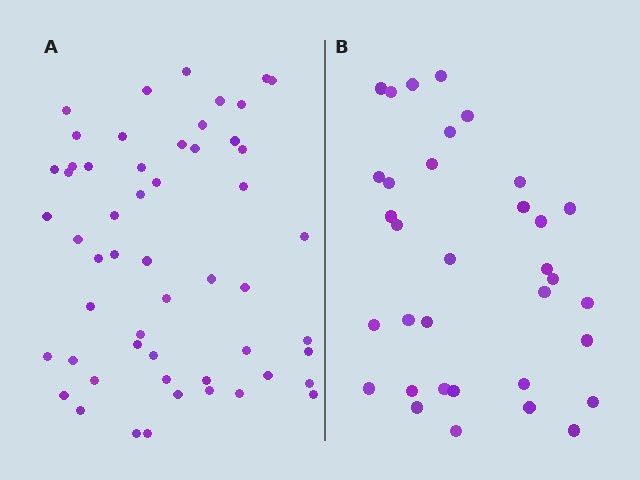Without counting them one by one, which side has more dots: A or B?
Region A (the left region) has more dots.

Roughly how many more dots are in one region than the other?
Region A has approximately 20 more dots than region B.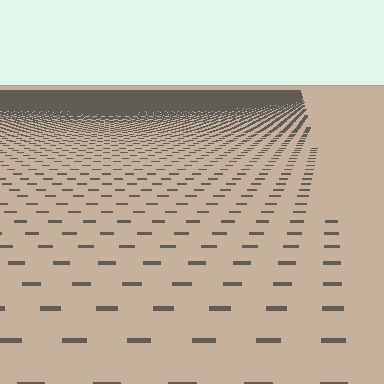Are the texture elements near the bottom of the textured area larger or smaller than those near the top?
Larger. Near the bottom, elements are closer to the viewer and appear at a bigger on-screen size.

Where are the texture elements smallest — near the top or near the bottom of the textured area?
Near the top.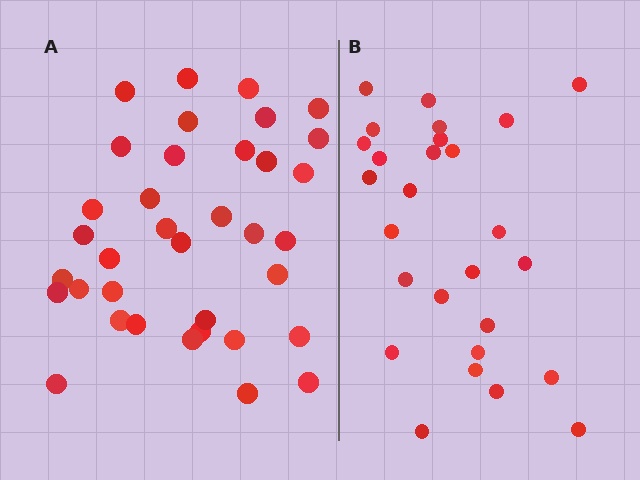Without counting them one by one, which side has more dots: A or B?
Region A (the left region) has more dots.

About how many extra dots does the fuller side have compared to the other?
Region A has roughly 8 or so more dots than region B.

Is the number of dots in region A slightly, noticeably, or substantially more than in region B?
Region A has noticeably more, but not dramatically so. The ratio is roughly 1.3 to 1.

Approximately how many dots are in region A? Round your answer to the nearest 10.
About 40 dots. (The exact count is 36, which rounds to 40.)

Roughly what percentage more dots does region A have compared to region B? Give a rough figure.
About 35% more.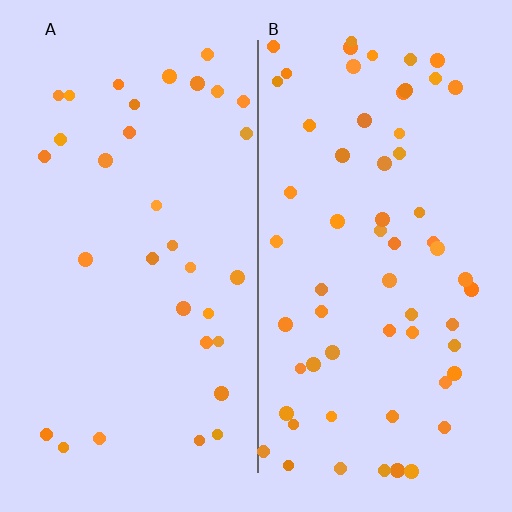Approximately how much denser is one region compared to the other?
Approximately 1.9× — region B over region A.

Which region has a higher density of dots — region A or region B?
B (the right).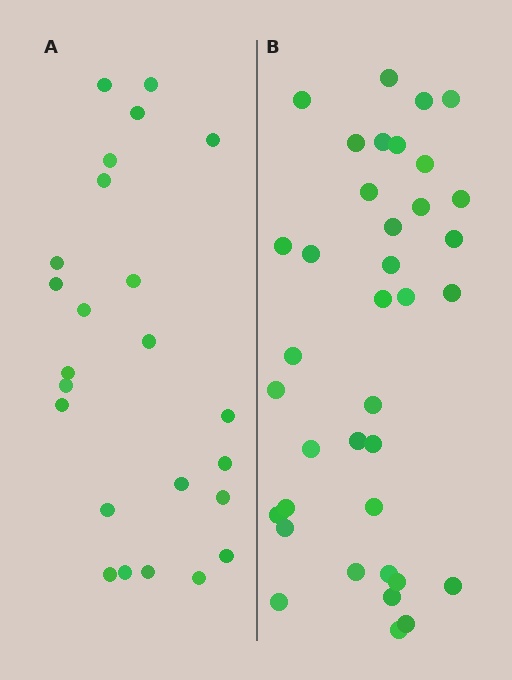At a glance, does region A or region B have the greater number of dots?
Region B (the right region) has more dots.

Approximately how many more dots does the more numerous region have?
Region B has approximately 15 more dots than region A.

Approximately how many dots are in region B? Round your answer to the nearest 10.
About 40 dots. (The exact count is 37, which rounds to 40.)